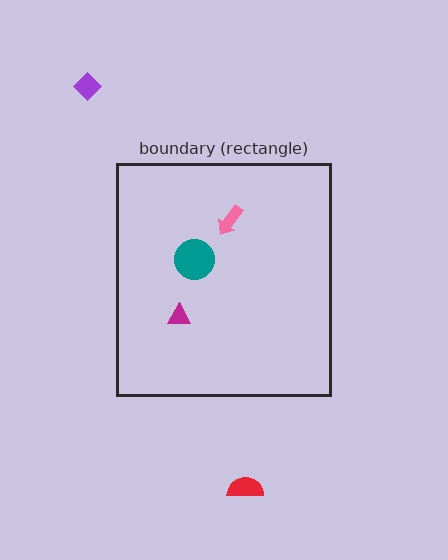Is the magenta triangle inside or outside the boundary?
Inside.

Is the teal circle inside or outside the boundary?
Inside.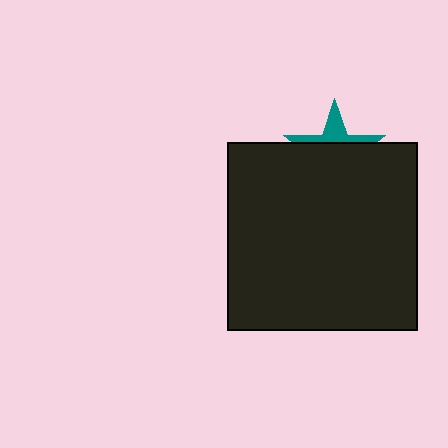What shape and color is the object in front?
The object in front is a black rectangle.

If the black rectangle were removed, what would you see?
You would see the complete teal star.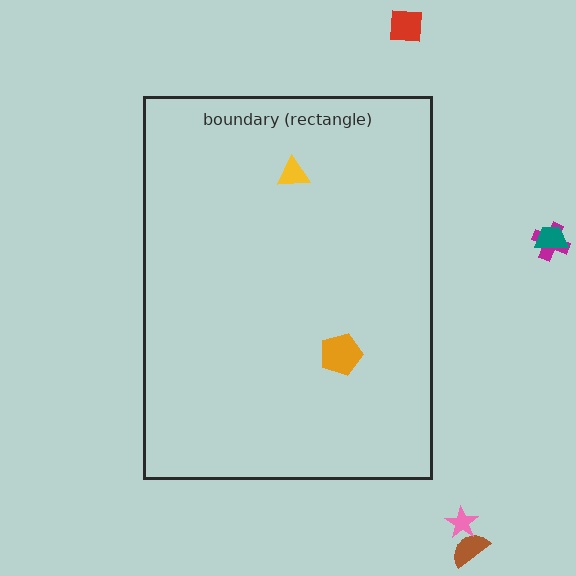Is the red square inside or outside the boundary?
Outside.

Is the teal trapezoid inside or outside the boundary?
Outside.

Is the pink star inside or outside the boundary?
Outside.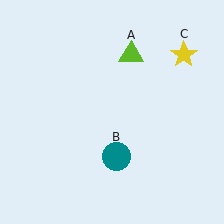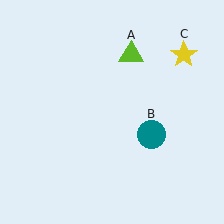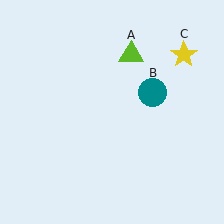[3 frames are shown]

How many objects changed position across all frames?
1 object changed position: teal circle (object B).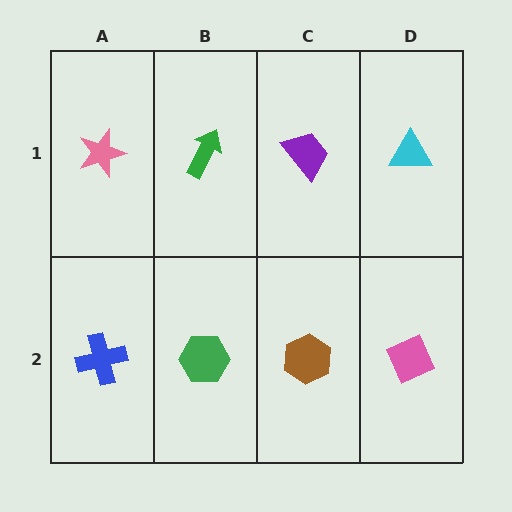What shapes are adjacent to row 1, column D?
A pink diamond (row 2, column D), a purple trapezoid (row 1, column C).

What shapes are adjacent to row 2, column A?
A pink star (row 1, column A), a green hexagon (row 2, column B).